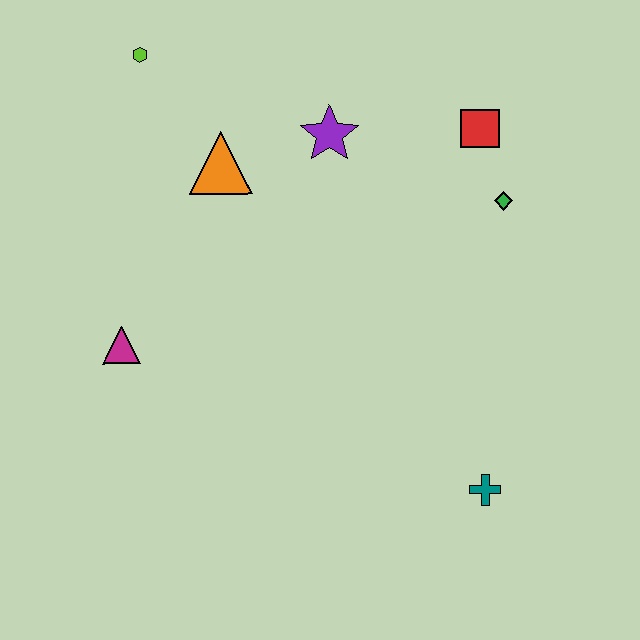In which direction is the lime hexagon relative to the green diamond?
The lime hexagon is to the left of the green diamond.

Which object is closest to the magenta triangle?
The orange triangle is closest to the magenta triangle.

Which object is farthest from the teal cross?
The lime hexagon is farthest from the teal cross.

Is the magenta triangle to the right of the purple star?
No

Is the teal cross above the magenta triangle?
No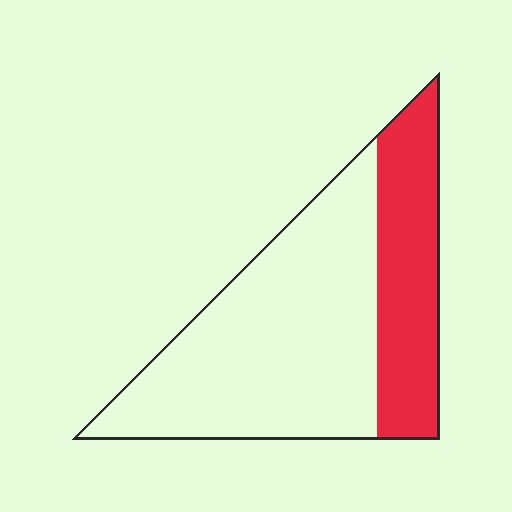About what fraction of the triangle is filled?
About one third (1/3).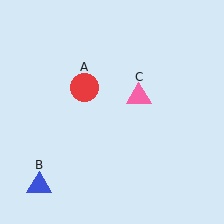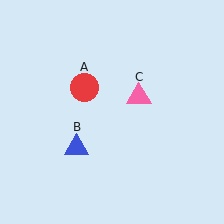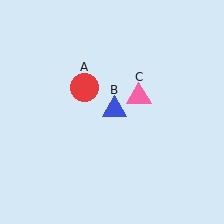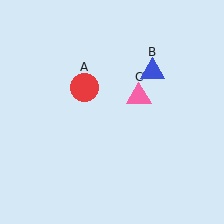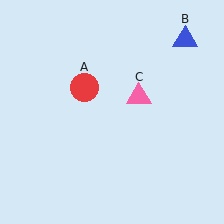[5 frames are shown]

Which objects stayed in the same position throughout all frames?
Red circle (object A) and pink triangle (object C) remained stationary.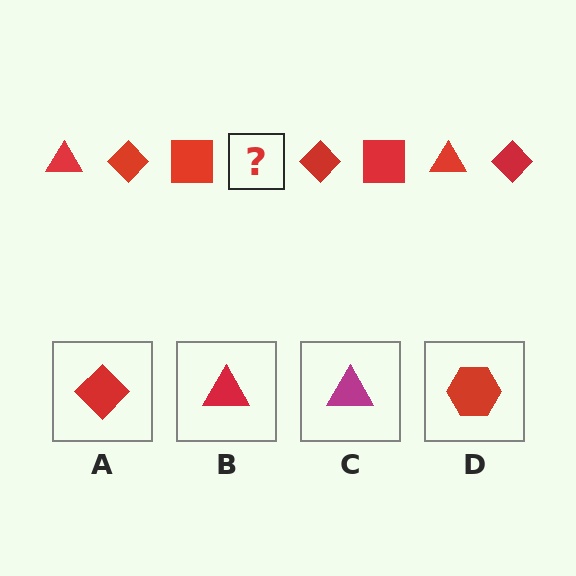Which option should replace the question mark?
Option B.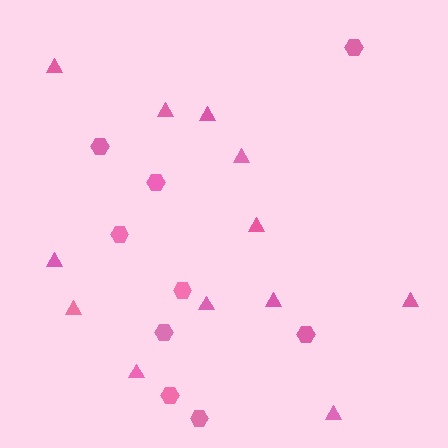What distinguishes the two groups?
There are 2 groups: one group of hexagons (9) and one group of triangles (12).